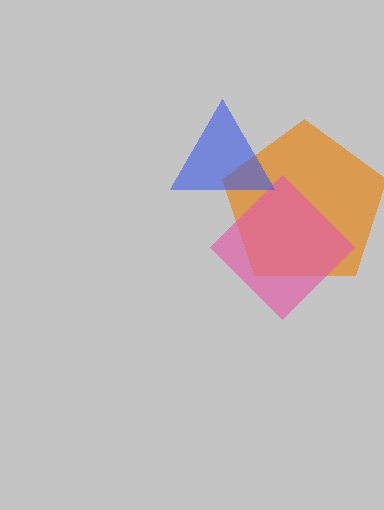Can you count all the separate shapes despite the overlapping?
Yes, there are 3 separate shapes.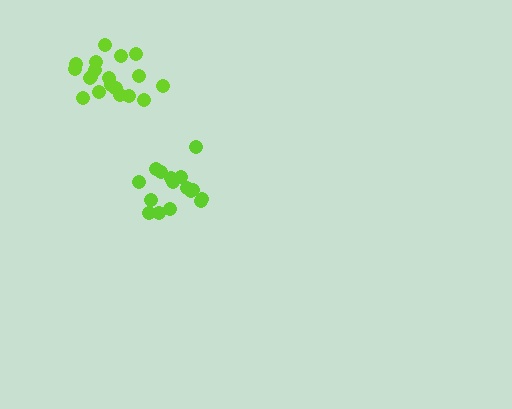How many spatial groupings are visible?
There are 2 spatial groupings.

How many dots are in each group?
Group 1: 19 dots, Group 2: 16 dots (35 total).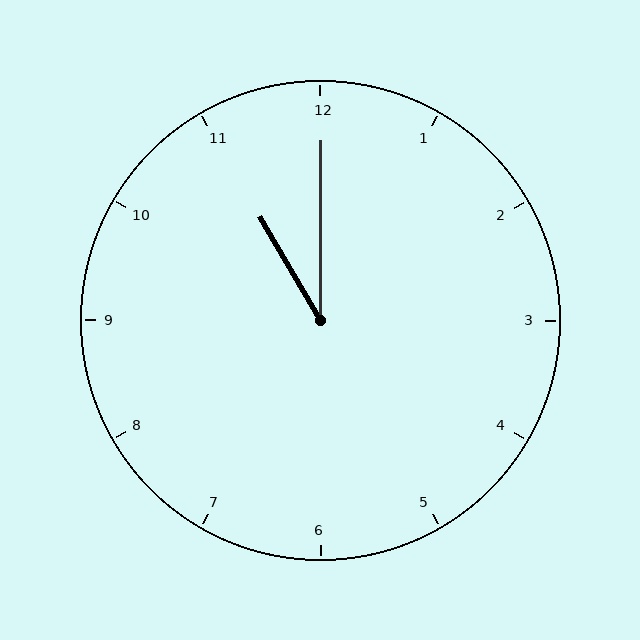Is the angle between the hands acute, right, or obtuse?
It is acute.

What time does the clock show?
11:00.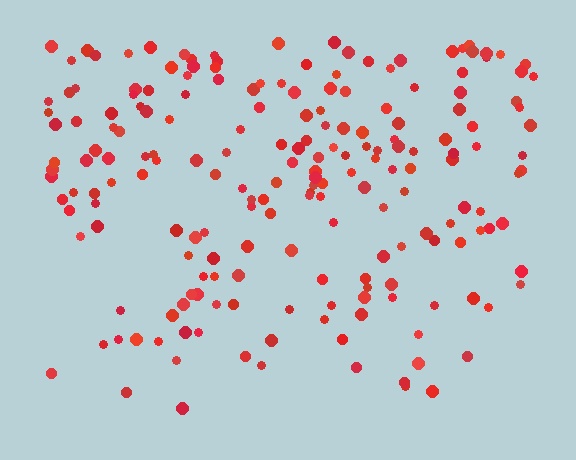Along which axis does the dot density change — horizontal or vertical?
Vertical.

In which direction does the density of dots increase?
From bottom to top, with the top side densest.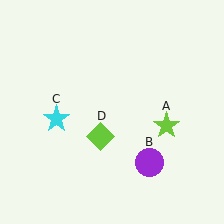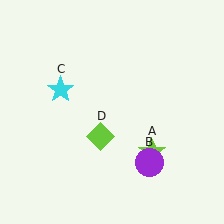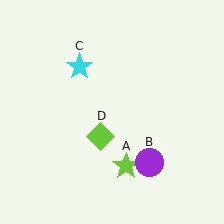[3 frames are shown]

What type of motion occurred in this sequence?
The lime star (object A), cyan star (object C) rotated clockwise around the center of the scene.